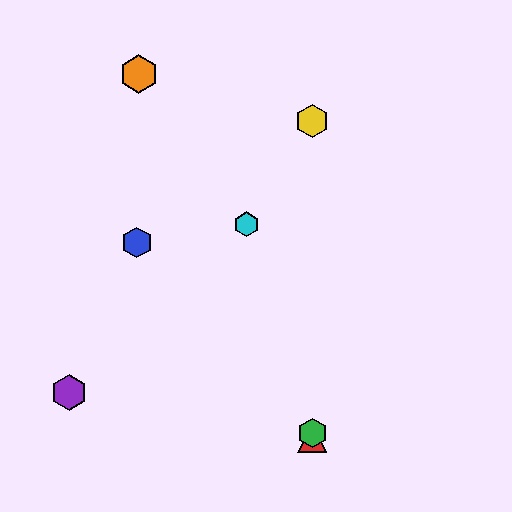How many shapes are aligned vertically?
3 shapes (the red triangle, the green hexagon, the yellow hexagon) are aligned vertically.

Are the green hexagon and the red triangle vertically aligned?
Yes, both are at x≈312.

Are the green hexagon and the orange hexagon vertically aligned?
No, the green hexagon is at x≈312 and the orange hexagon is at x≈139.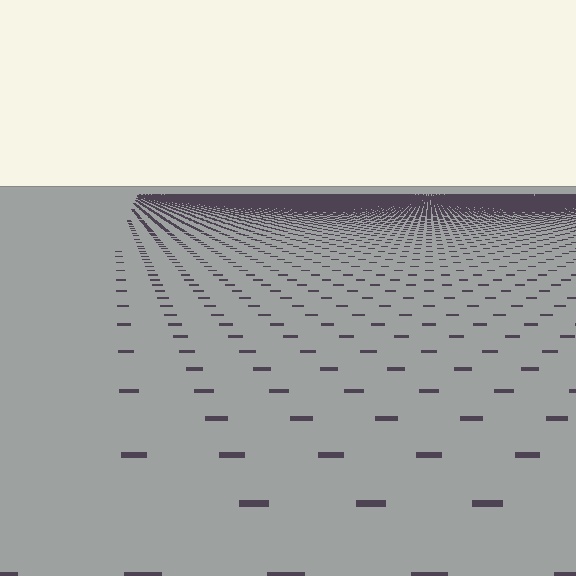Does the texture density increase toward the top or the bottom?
Density increases toward the top.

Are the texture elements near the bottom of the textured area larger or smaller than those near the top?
Larger. Near the bottom, elements are closer to the viewer and appear at a bigger on-screen size.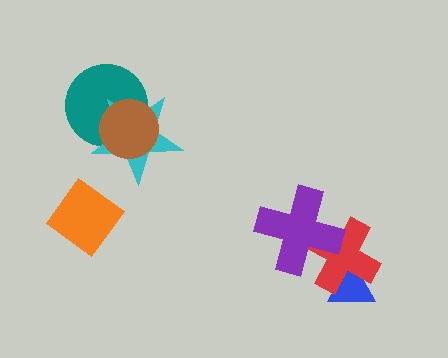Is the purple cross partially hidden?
No, no other shape covers it.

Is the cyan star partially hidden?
Yes, it is partially covered by another shape.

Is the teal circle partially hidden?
Yes, it is partially covered by another shape.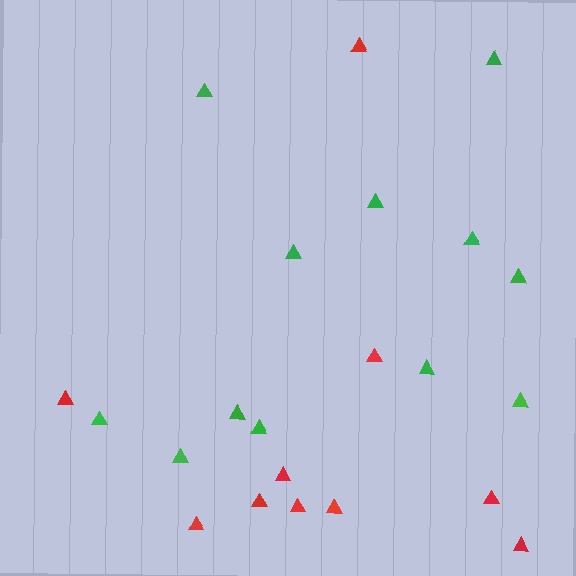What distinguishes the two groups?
There are 2 groups: one group of green triangles (12) and one group of red triangles (10).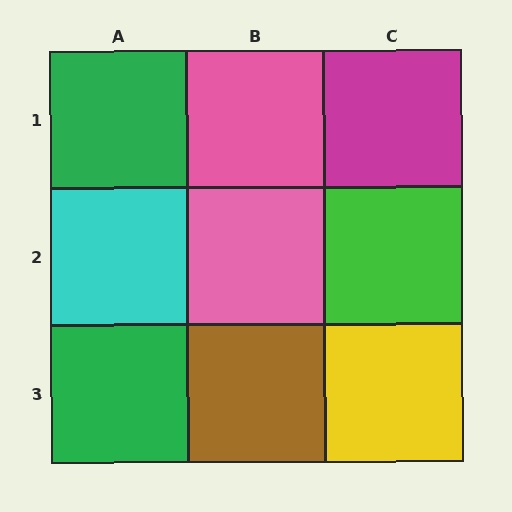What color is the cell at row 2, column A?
Cyan.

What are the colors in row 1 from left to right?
Green, pink, magenta.